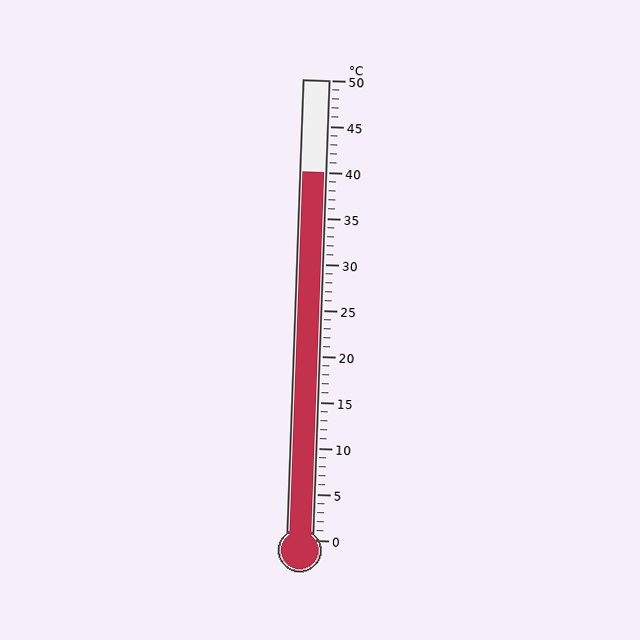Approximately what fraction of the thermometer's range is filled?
The thermometer is filled to approximately 80% of its range.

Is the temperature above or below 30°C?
The temperature is above 30°C.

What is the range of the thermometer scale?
The thermometer scale ranges from 0°C to 50°C.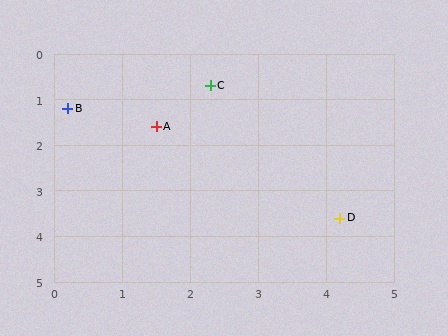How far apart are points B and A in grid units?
Points B and A are about 1.4 grid units apart.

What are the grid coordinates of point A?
Point A is at approximately (1.5, 1.6).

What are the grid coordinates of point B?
Point B is at approximately (0.2, 1.2).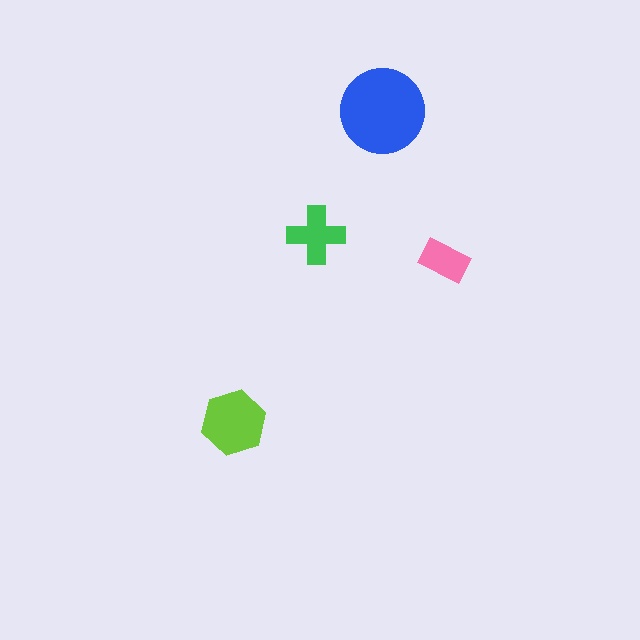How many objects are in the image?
There are 4 objects in the image.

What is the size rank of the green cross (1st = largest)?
3rd.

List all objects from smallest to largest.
The pink rectangle, the green cross, the lime hexagon, the blue circle.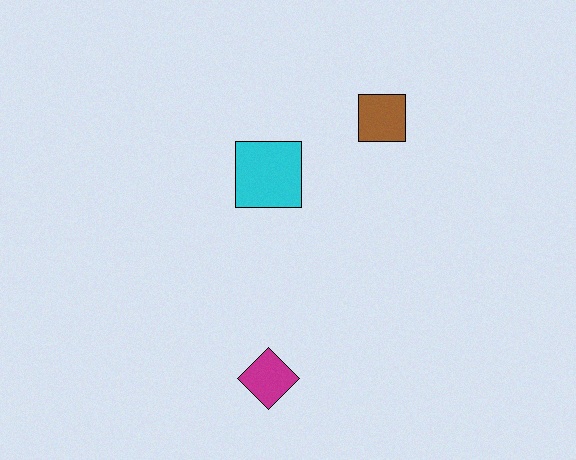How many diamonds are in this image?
There is 1 diamond.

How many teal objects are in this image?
There are no teal objects.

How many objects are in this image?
There are 3 objects.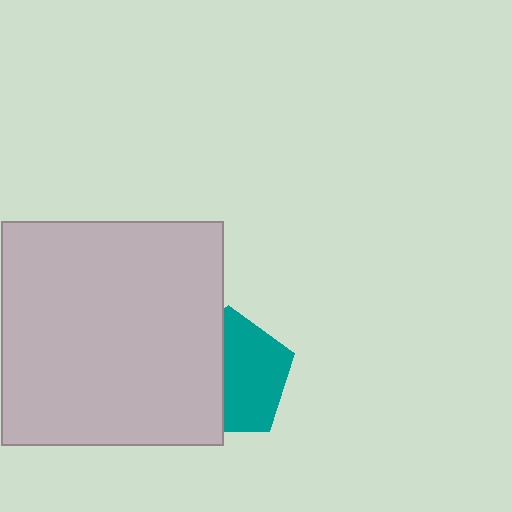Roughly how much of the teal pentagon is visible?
About half of it is visible (roughly 55%).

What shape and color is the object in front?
The object in front is a light gray rectangle.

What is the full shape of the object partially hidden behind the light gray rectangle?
The partially hidden object is a teal pentagon.